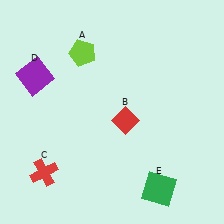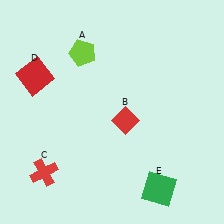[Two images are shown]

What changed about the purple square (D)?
In Image 1, D is purple. In Image 2, it changed to red.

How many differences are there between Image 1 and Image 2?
There is 1 difference between the two images.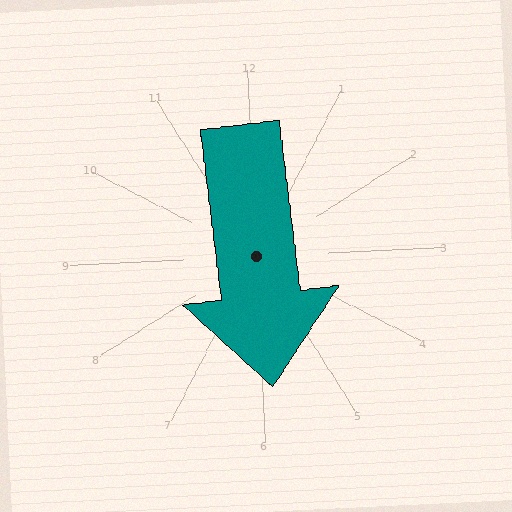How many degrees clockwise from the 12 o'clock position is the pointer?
Approximately 175 degrees.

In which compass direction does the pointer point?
South.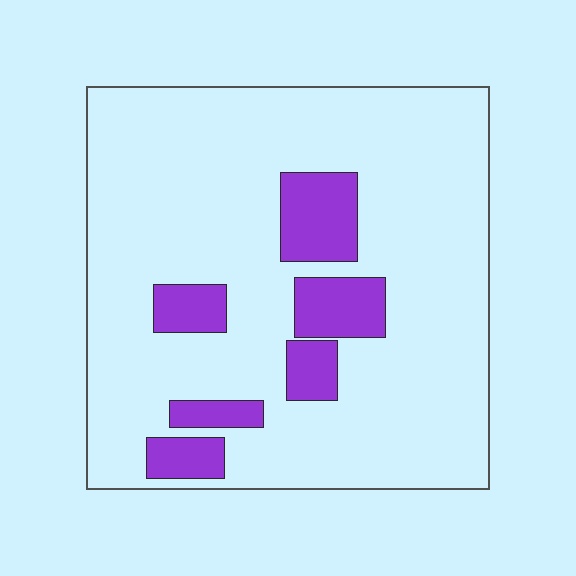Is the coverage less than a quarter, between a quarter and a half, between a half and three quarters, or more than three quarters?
Less than a quarter.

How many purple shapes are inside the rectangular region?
6.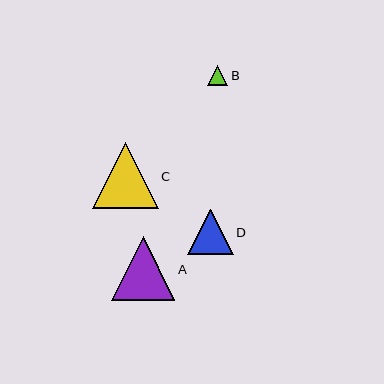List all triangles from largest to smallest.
From largest to smallest: C, A, D, B.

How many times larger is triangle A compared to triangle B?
Triangle A is approximately 3.2 times the size of triangle B.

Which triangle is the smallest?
Triangle B is the smallest with a size of approximately 20 pixels.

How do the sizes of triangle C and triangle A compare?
Triangle C and triangle A are approximately the same size.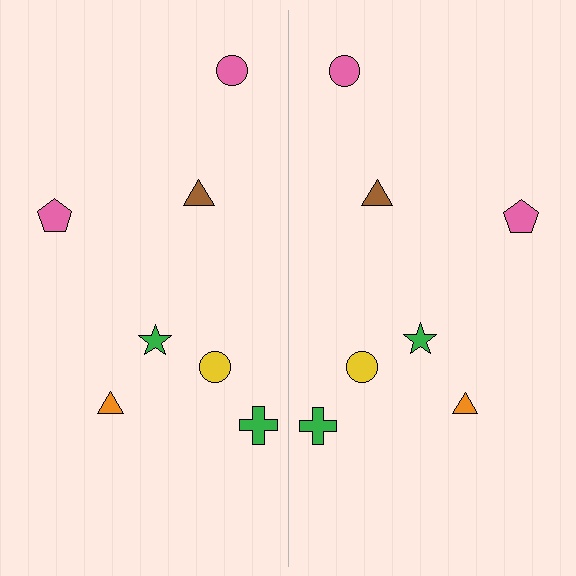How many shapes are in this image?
There are 14 shapes in this image.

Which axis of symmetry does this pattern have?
The pattern has a vertical axis of symmetry running through the center of the image.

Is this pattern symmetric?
Yes, this pattern has bilateral (reflection) symmetry.